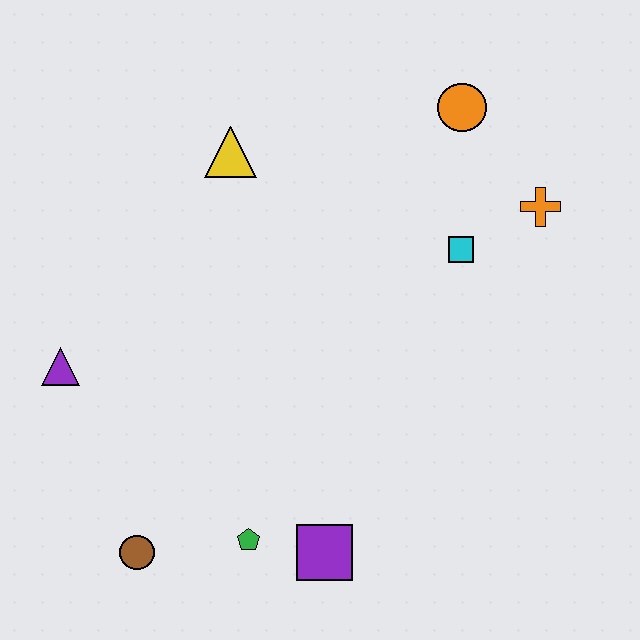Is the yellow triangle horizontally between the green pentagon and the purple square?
No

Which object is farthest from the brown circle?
The orange circle is farthest from the brown circle.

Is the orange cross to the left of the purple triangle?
No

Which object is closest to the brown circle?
The green pentagon is closest to the brown circle.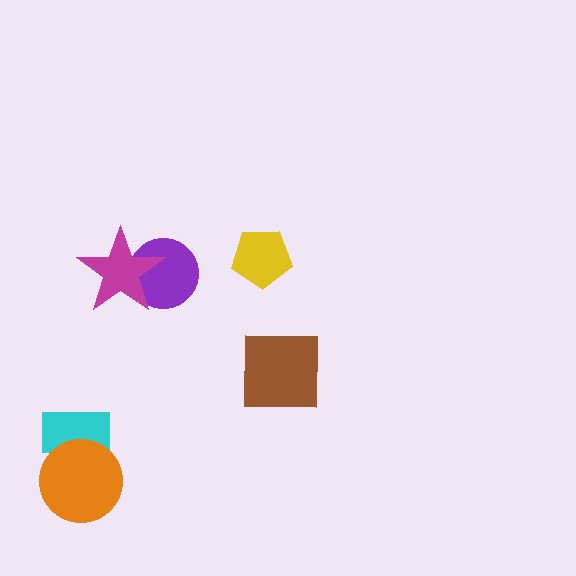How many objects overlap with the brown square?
0 objects overlap with the brown square.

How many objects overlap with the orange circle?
1 object overlaps with the orange circle.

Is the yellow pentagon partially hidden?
No, no other shape covers it.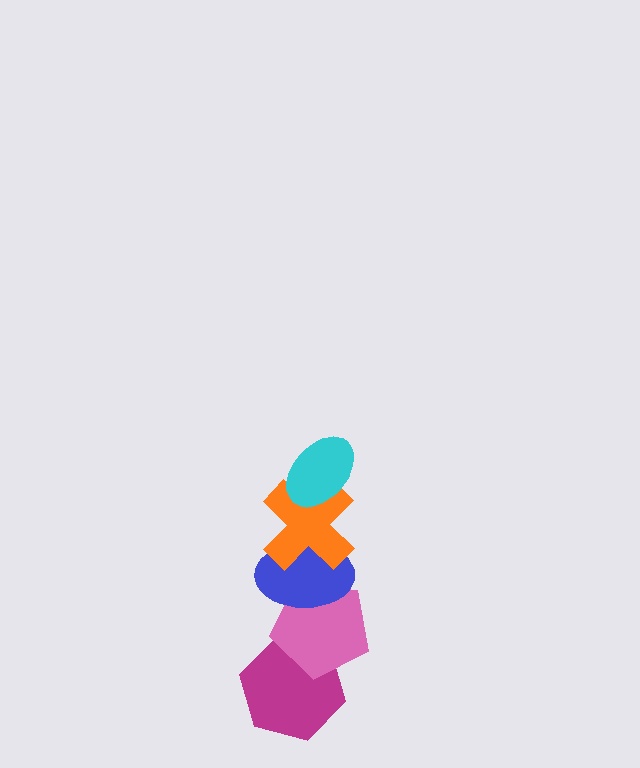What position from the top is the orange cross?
The orange cross is 2nd from the top.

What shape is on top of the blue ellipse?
The orange cross is on top of the blue ellipse.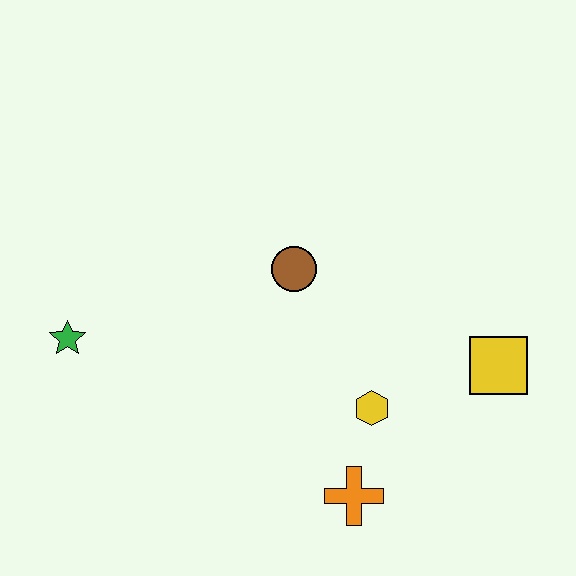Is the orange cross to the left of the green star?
No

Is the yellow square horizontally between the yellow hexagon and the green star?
No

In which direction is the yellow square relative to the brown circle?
The yellow square is to the right of the brown circle.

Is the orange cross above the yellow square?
No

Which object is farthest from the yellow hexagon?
The green star is farthest from the yellow hexagon.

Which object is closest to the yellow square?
The yellow hexagon is closest to the yellow square.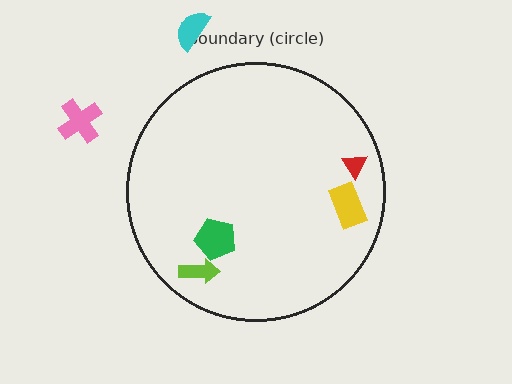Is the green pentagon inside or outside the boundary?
Inside.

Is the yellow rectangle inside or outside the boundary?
Inside.